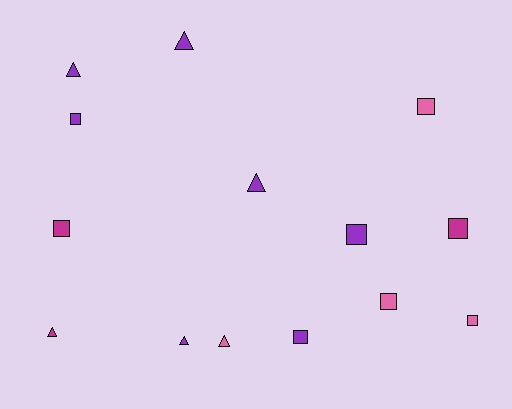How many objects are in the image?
There are 14 objects.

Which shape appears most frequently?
Square, with 8 objects.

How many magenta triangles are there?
There is 1 magenta triangle.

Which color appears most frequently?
Purple, with 7 objects.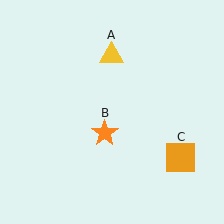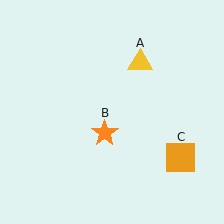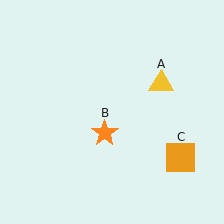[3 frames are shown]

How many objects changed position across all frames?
1 object changed position: yellow triangle (object A).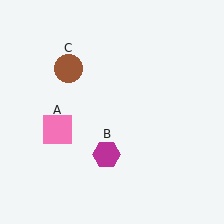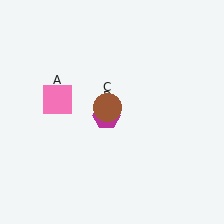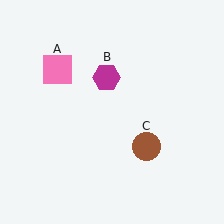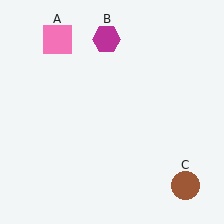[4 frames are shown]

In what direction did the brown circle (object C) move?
The brown circle (object C) moved down and to the right.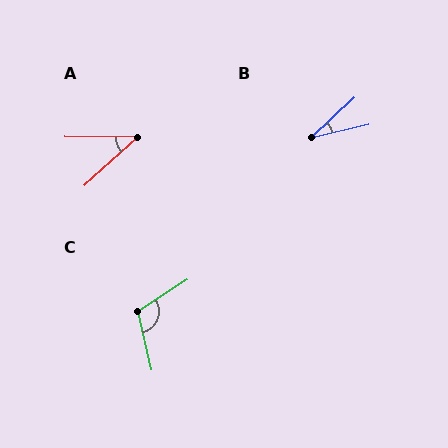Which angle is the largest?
C, at approximately 110 degrees.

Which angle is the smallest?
B, at approximately 31 degrees.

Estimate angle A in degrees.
Approximately 43 degrees.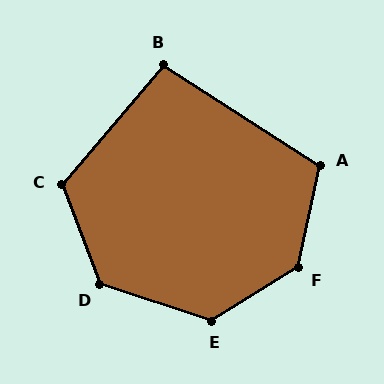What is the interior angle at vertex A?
Approximately 111 degrees (obtuse).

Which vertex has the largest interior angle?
F, at approximately 133 degrees.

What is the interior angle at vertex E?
Approximately 130 degrees (obtuse).